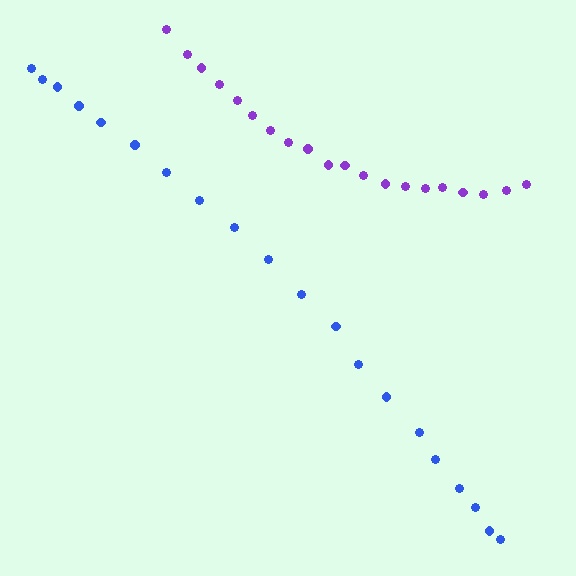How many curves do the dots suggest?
There are 2 distinct paths.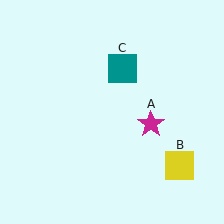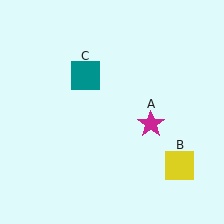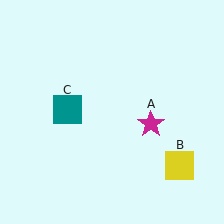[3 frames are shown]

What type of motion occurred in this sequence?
The teal square (object C) rotated counterclockwise around the center of the scene.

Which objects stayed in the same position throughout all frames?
Magenta star (object A) and yellow square (object B) remained stationary.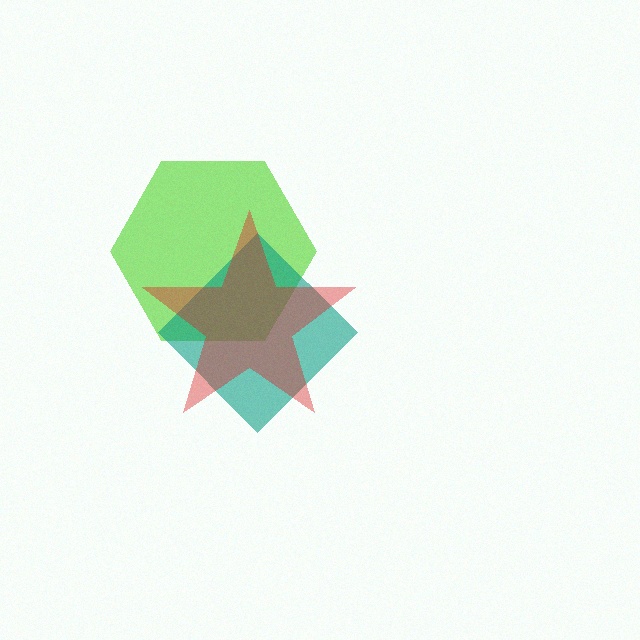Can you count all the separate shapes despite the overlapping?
Yes, there are 3 separate shapes.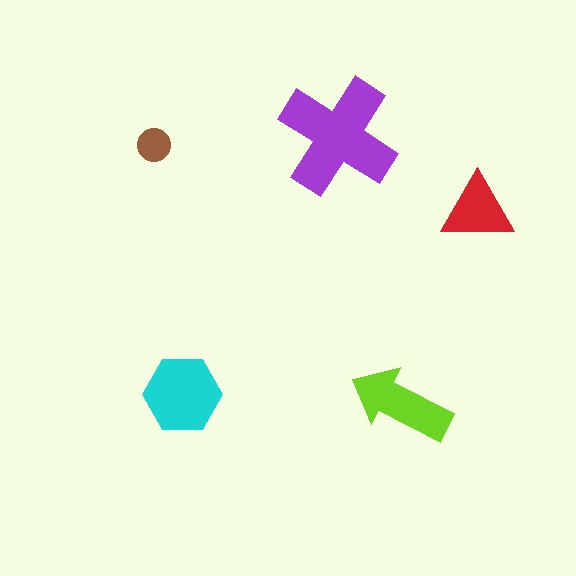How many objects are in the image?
There are 5 objects in the image.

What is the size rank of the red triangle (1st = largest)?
4th.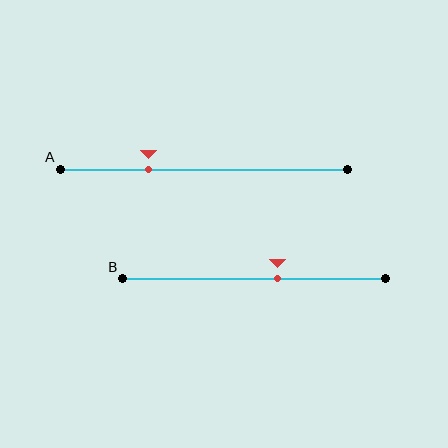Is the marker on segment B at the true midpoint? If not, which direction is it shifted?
No, the marker on segment B is shifted to the right by about 9% of the segment length.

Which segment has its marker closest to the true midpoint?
Segment B has its marker closest to the true midpoint.